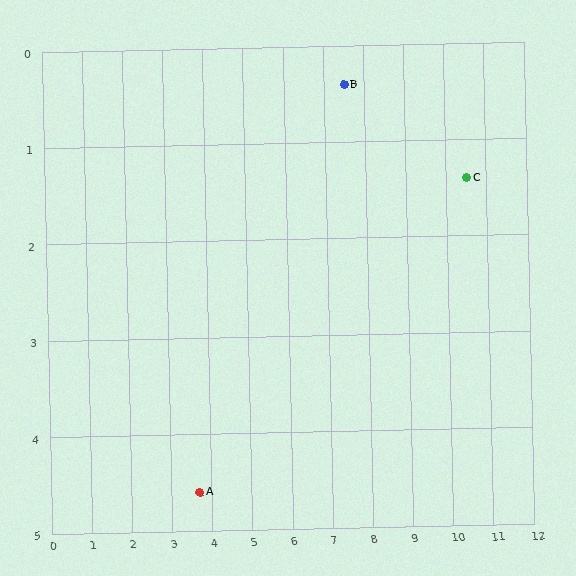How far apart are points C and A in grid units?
Points C and A are about 7.5 grid units apart.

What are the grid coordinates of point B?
Point B is at approximately (7.5, 0.4).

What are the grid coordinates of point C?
Point C is at approximately (10.5, 1.4).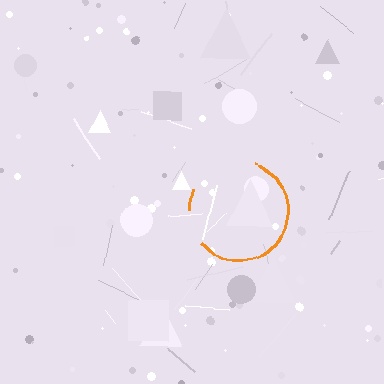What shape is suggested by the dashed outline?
The dashed outline suggests a circle.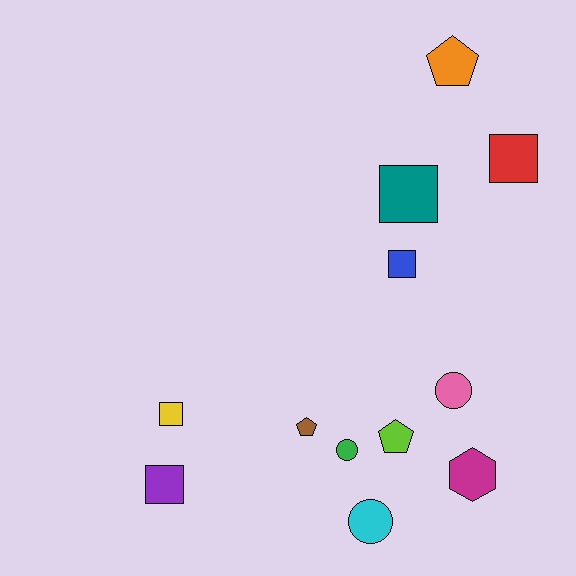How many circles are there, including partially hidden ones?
There are 3 circles.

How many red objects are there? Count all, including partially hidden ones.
There is 1 red object.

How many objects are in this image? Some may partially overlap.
There are 12 objects.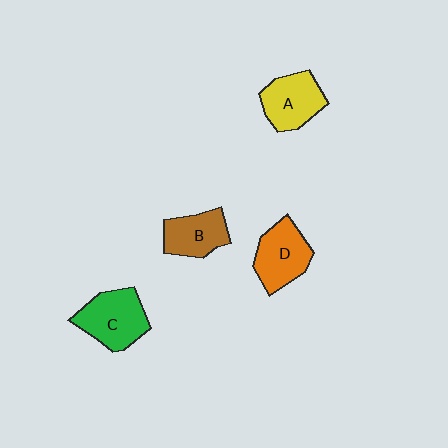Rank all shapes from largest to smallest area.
From largest to smallest: C (green), D (orange), A (yellow), B (brown).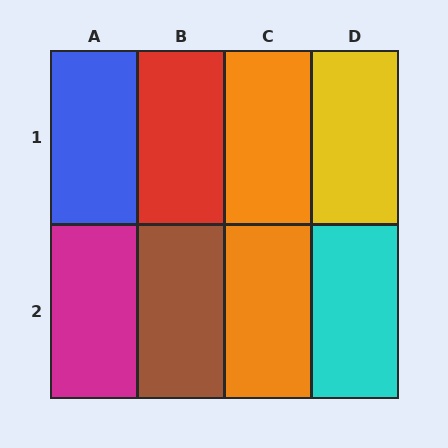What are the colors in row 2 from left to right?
Magenta, brown, orange, cyan.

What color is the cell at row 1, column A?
Blue.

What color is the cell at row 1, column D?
Yellow.